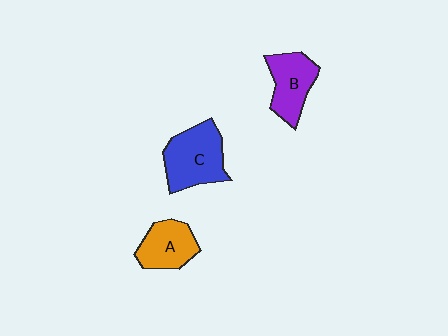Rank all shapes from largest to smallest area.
From largest to smallest: C (blue), B (purple), A (orange).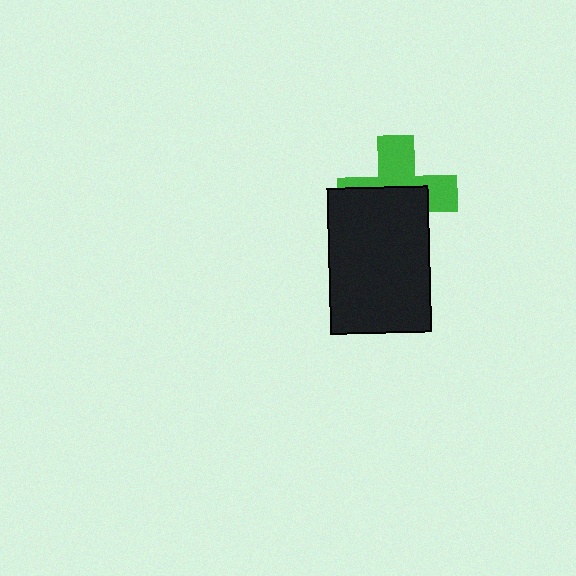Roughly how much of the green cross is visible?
About half of it is visible (roughly 47%).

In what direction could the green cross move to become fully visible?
The green cross could move up. That would shift it out from behind the black rectangle entirely.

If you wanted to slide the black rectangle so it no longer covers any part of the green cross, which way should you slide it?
Slide it down — that is the most direct way to separate the two shapes.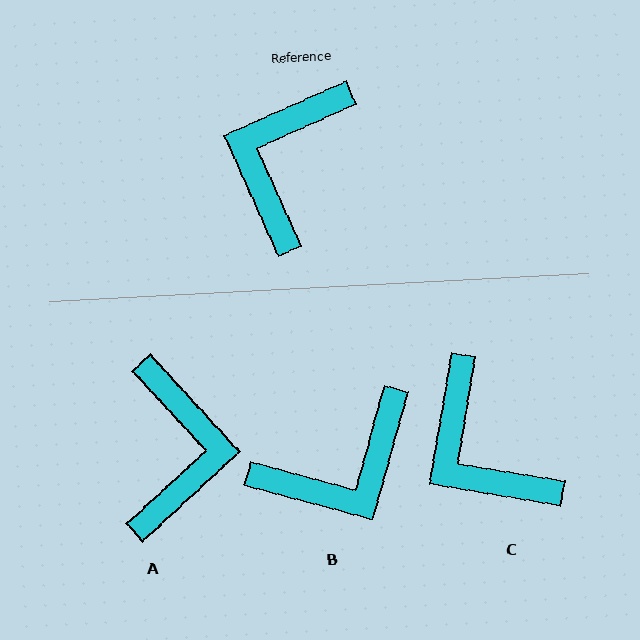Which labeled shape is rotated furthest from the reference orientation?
A, about 161 degrees away.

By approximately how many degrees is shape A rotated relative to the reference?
Approximately 161 degrees clockwise.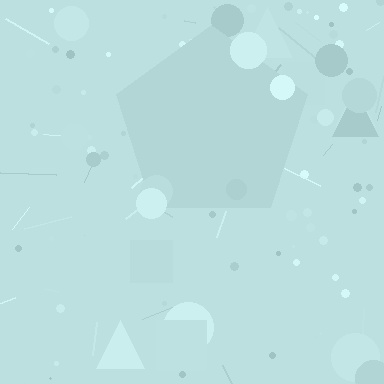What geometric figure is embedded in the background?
A pentagon is embedded in the background.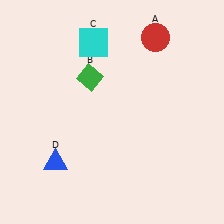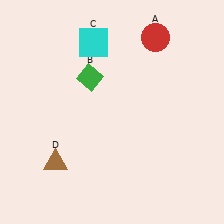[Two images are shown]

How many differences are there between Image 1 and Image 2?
There is 1 difference between the two images.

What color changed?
The triangle (D) changed from blue in Image 1 to brown in Image 2.